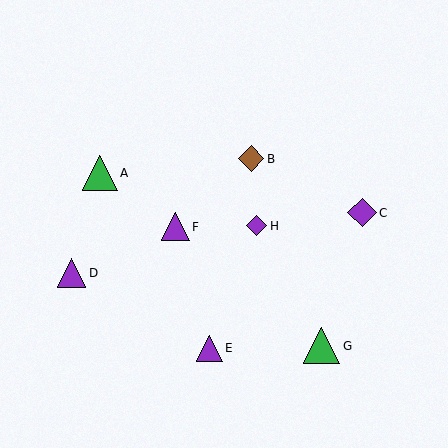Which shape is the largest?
The green triangle (labeled G) is the largest.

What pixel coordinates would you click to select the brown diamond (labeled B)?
Click at (251, 159) to select the brown diamond B.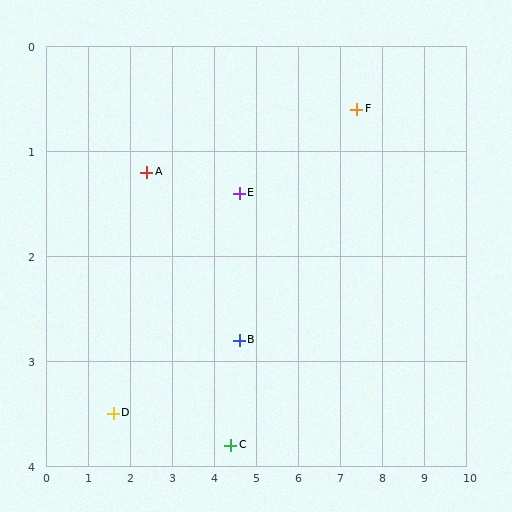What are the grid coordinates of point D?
Point D is at approximately (1.6, 3.5).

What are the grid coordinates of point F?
Point F is at approximately (7.4, 0.6).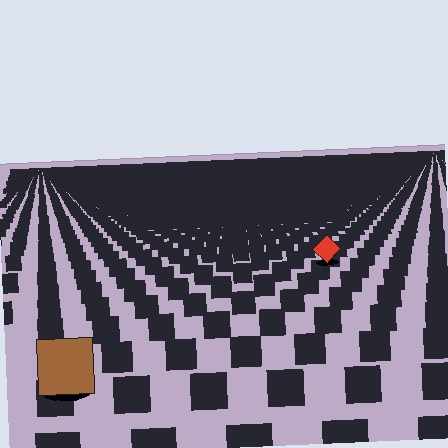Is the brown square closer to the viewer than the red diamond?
Yes. The brown square is closer — you can tell from the texture gradient: the ground texture is coarser near it.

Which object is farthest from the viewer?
The red diamond is farthest from the viewer. It appears smaller and the ground texture around it is denser.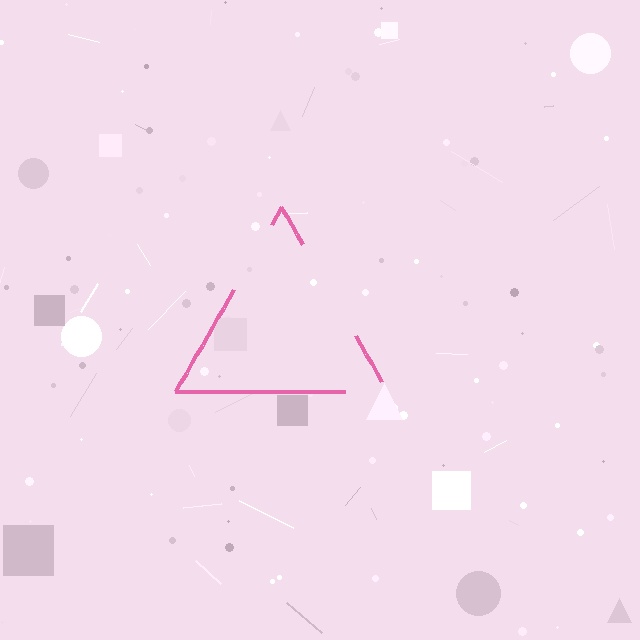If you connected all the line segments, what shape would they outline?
They would outline a triangle.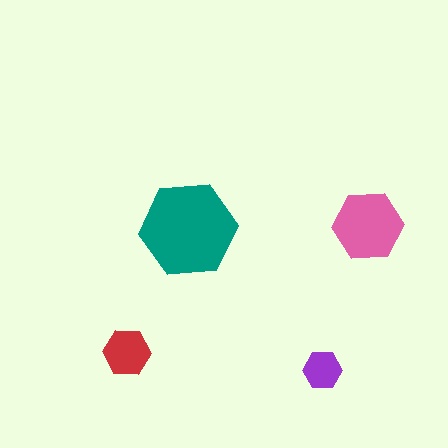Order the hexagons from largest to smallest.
the teal one, the pink one, the red one, the purple one.